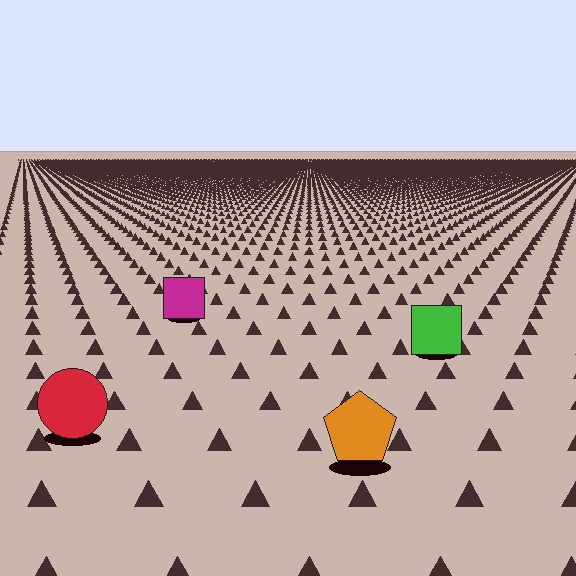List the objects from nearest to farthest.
From nearest to farthest: the orange pentagon, the red circle, the green square, the magenta square.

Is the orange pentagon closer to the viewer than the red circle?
Yes. The orange pentagon is closer — you can tell from the texture gradient: the ground texture is coarser near it.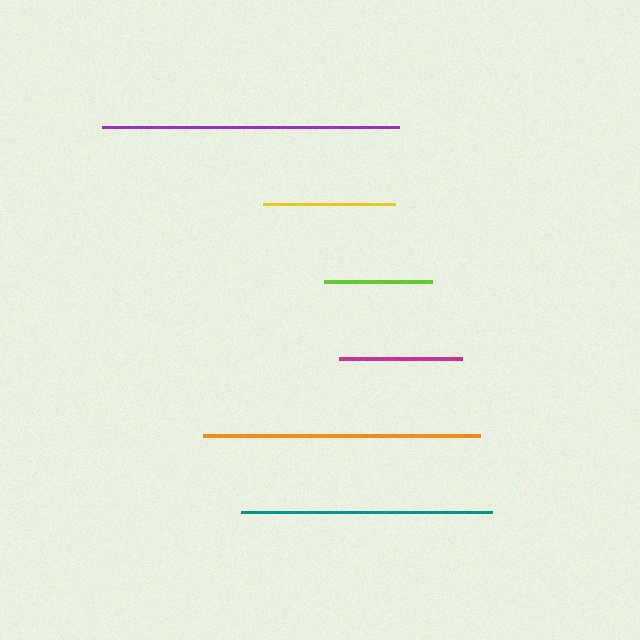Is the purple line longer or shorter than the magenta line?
The purple line is longer than the magenta line.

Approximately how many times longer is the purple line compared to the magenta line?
The purple line is approximately 2.4 times the length of the magenta line.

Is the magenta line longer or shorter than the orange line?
The orange line is longer than the magenta line.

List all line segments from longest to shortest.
From longest to shortest: purple, orange, teal, yellow, magenta, lime.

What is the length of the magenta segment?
The magenta segment is approximately 123 pixels long.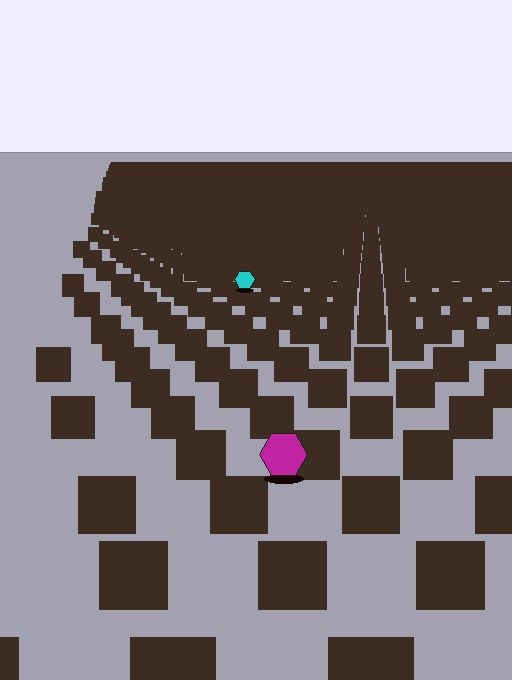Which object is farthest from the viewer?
The cyan hexagon is farthest from the viewer. It appears smaller and the ground texture around it is denser.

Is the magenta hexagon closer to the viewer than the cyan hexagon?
Yes. The magenta hexagon is closer — you can tell from the texture gradient: the ground texture is coarser near it.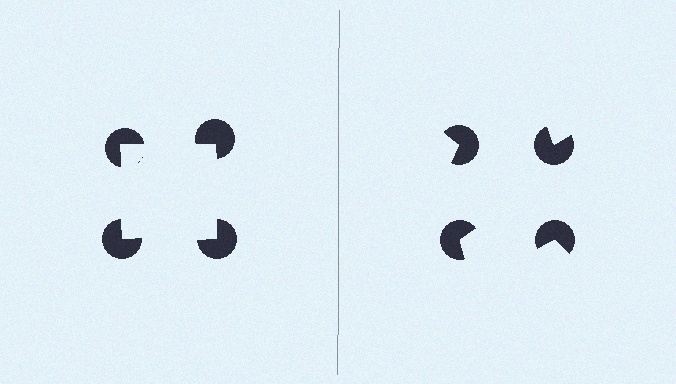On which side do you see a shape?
An illusory square appears on the left side. On the right side the wedge cuts are rotated, so no coherent shape forms.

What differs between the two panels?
The pac-man discs are positioned identically on both sides; only the wedge orientations differ. On the left they align to a square; on the right they are misaligned.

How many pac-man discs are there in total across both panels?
8 — 4 on each side.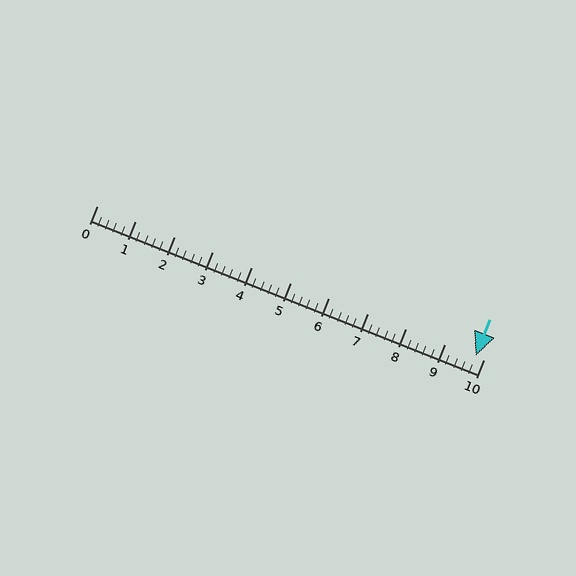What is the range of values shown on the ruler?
The ruler shows values from 0 to 10.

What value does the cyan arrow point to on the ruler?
The cyan arrow points to approximately 9.8.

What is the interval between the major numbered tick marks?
The major tick marks are spaced 1 units apart.